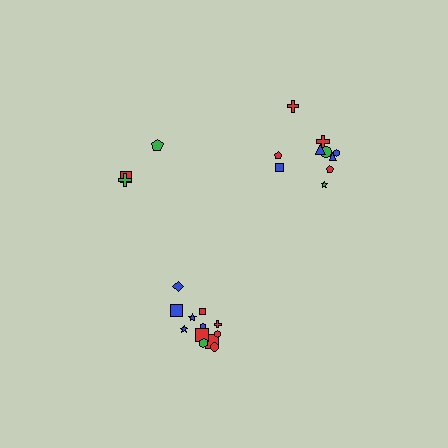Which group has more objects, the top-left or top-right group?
The top-right group.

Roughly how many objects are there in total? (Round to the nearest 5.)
Roughly 25 objects in total.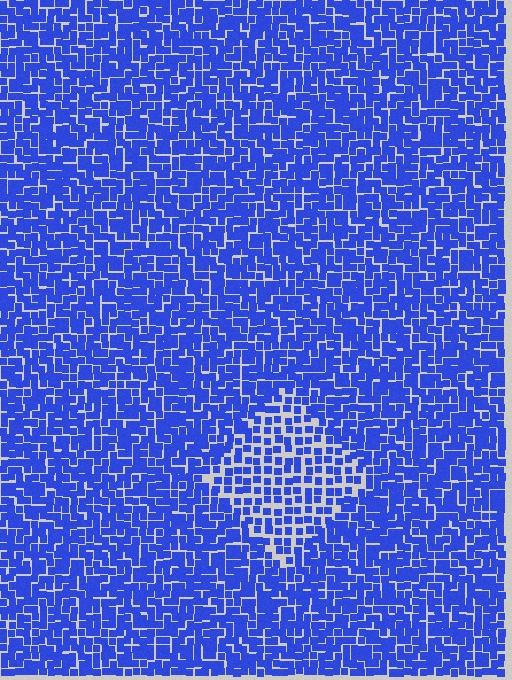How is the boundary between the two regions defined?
The boundary is defined by a change in element density (approximately 1.7x ratio). All elements are the same color, size, and shape.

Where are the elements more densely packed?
The elements are more densely packed outside the diamond boundary.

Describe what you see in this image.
The image contains small blue elements arranged at two different densities. A diamond-shaped region is visible where the elements are less densely packed than the surrounding area.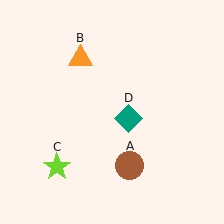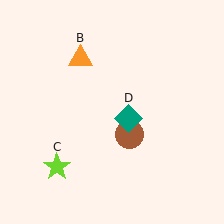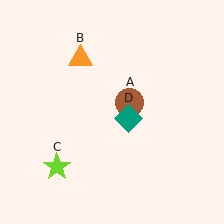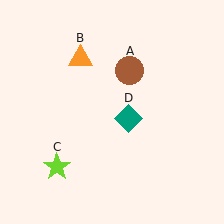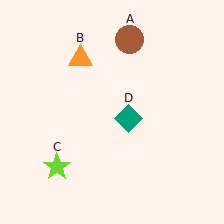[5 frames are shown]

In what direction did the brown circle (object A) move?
The brown circle (object A) moved up.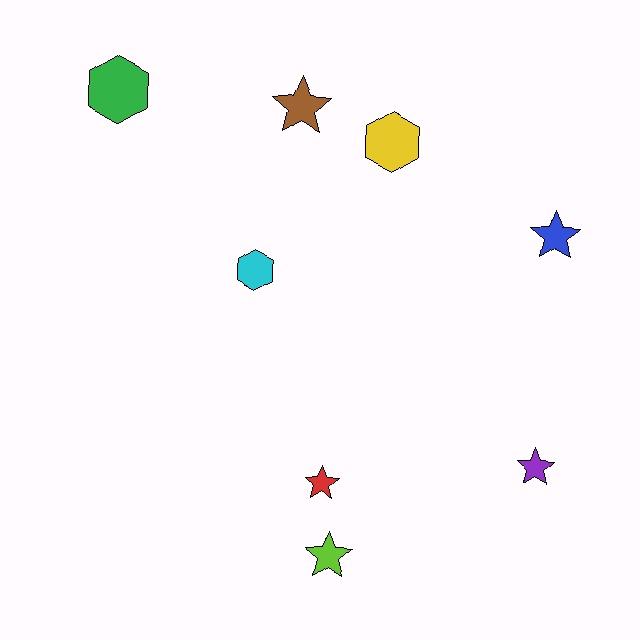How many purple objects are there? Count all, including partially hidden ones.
There is 1 purple object.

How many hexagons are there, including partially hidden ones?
There are 3 hexagons.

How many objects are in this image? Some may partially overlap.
There are 8 objects.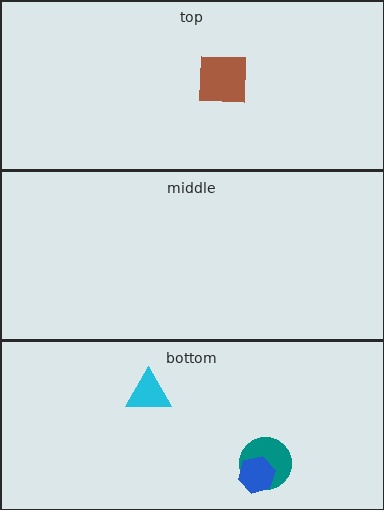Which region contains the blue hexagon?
The bottom region.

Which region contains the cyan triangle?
The bottom region.